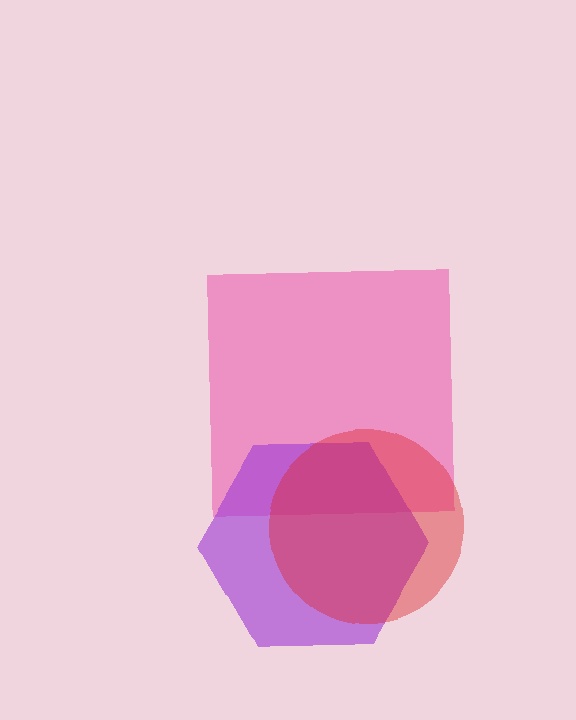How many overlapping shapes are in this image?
There are 3 overlapping shapes in the image.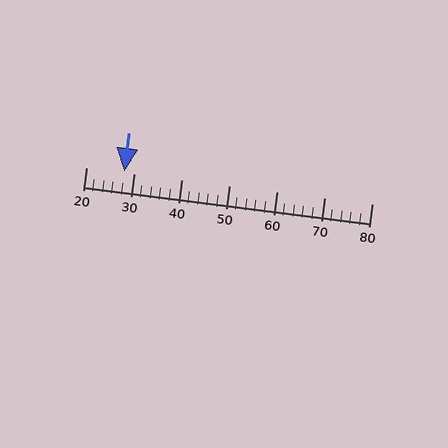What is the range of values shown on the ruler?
The ruler shows values from 20 to 80.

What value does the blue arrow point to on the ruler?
The blue arrow points to approximately 28.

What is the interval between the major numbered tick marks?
The major tick marks are spaced 10 units apart.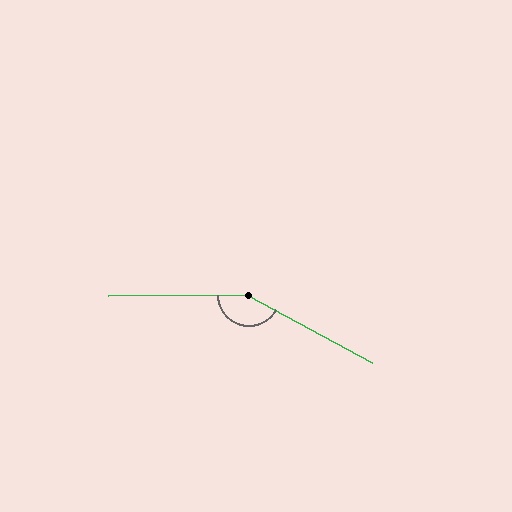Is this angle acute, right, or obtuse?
It is obtuse.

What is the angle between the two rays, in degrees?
Approximately 151 degrees.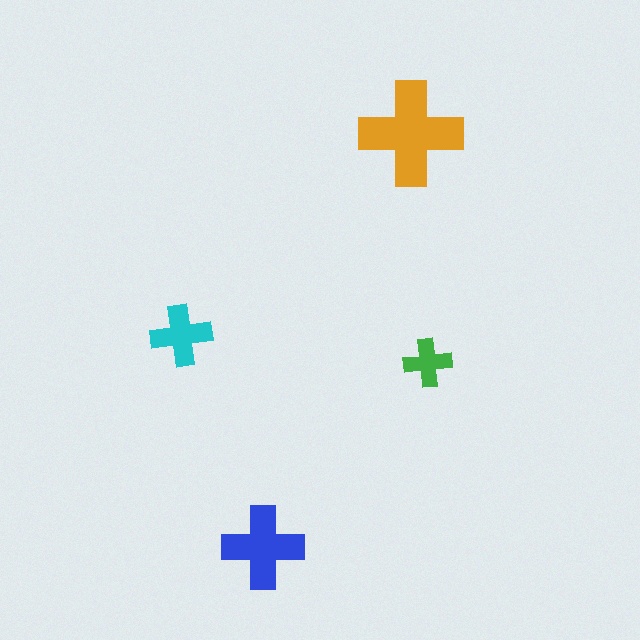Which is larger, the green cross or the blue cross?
The blue one.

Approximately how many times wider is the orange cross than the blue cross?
About 1.5 times wider.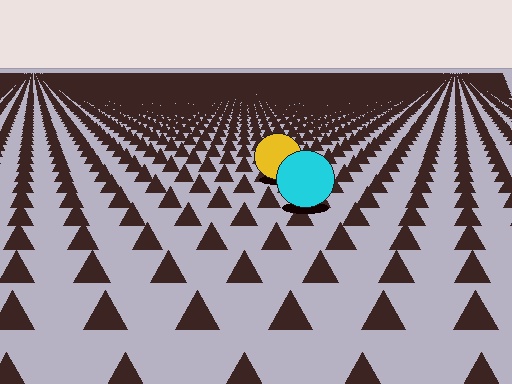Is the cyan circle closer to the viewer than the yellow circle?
Yes. The cyan circle is closer — you can tell from the texture gradient: the ground texture is coarser near it.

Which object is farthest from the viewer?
The yellow circle is farthest from the viewer. It appears smaller and the ground texture around it is denser.